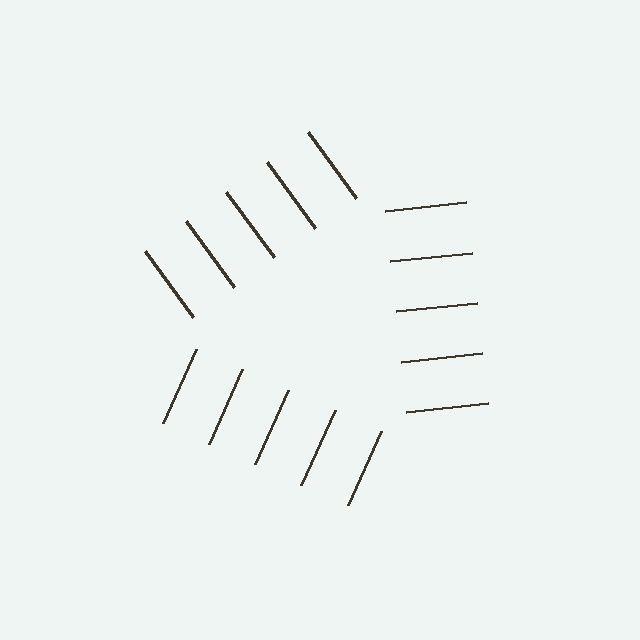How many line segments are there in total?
15 — 5 along each of the 3 edges.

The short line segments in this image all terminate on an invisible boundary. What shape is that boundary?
An illusory triangle — the line segments terminate on its edges but no continuous stroke is drawn.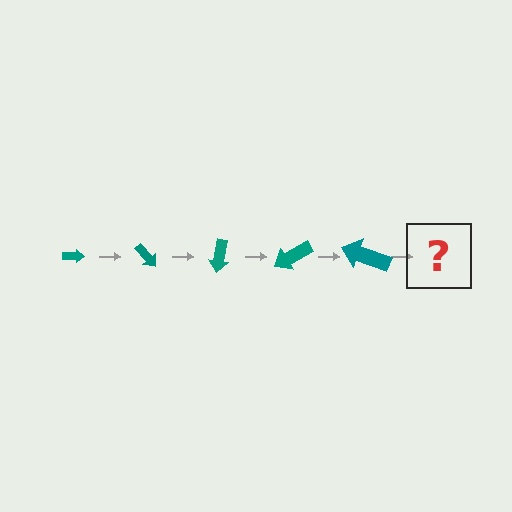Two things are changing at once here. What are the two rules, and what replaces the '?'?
The two rules are that the arrow grows larger each step and it rotates 50 degrees each step. The '?' should be an arrow, larger than the previous one and rotated 250 degrees from the start.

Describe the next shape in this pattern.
It should be an arrow, larger than the previous one and rotated 250 degrees from the start.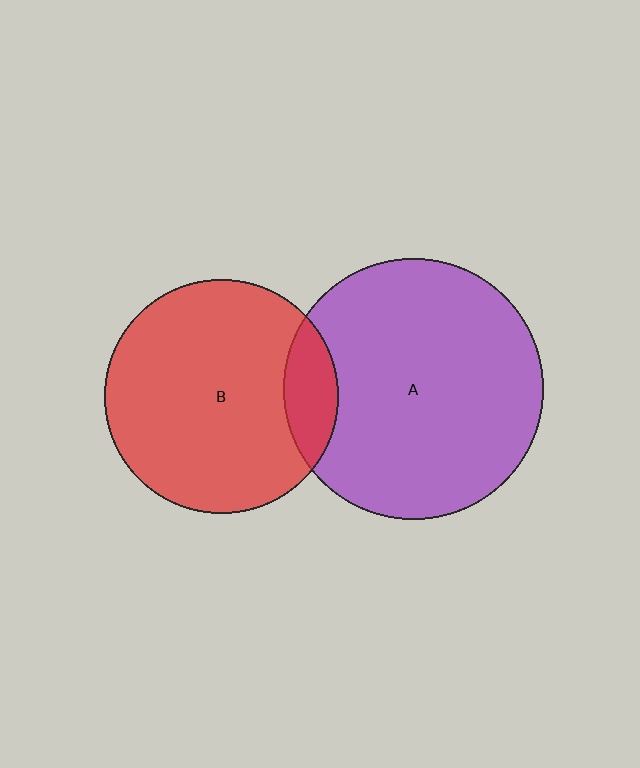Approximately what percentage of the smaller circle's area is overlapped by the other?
Approximately 15%.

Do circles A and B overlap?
Yes.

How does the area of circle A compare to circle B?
Approximately 1.2 times.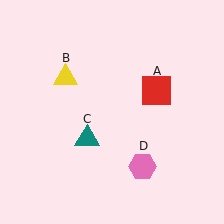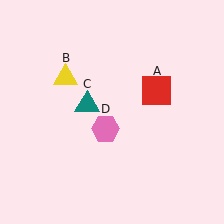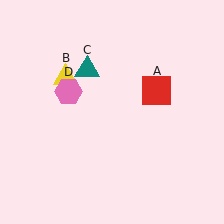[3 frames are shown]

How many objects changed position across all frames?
2 objects changed position: teal triangle (object C), pink hexagon (object D).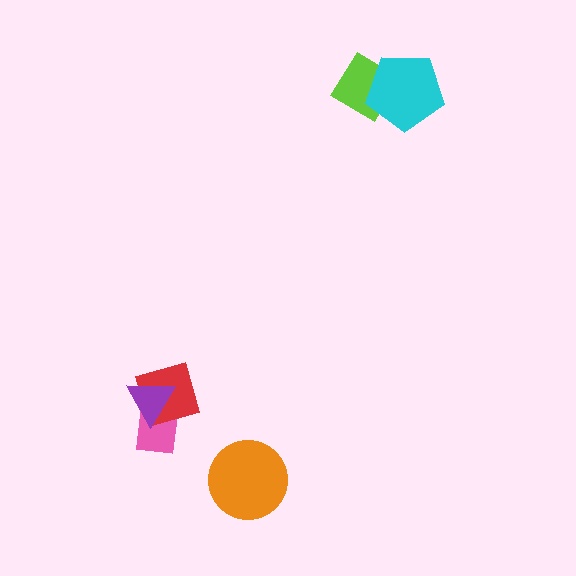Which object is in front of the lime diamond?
The cyan pentagon is in front of the lime diamond.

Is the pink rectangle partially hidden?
Yes, it is partially covered by another shape.